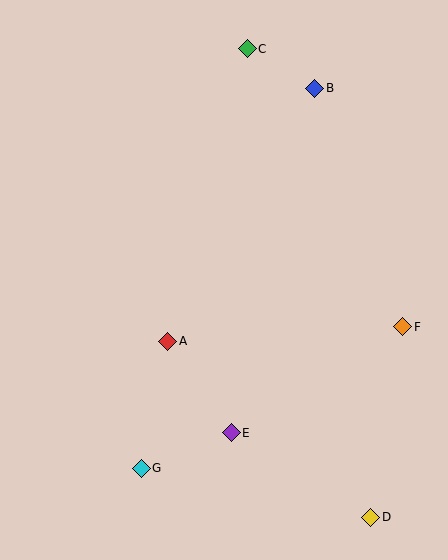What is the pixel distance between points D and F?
The distance between D and F is 193 pixels.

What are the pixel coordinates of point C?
Point C is at (247, 49).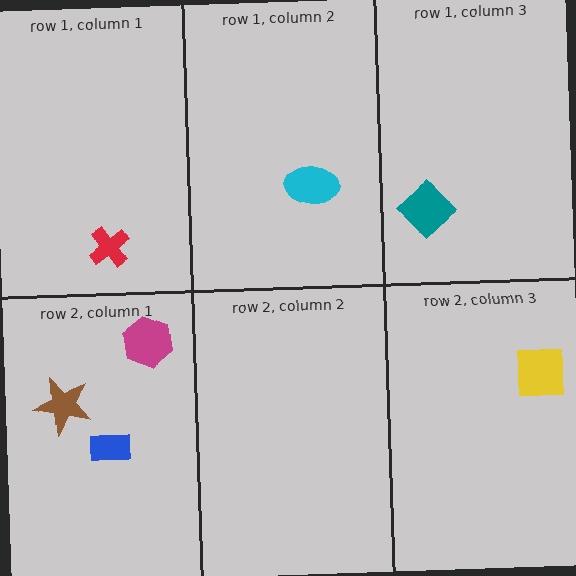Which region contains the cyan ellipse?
The row 1, column 2 region.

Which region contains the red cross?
The row 1, column 1 region.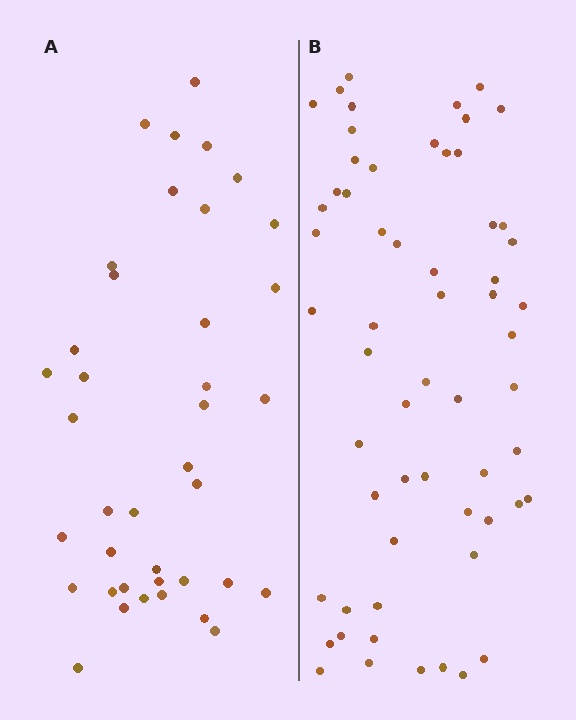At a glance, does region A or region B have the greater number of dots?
Region B (the right region) has more dots.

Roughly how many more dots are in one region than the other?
Region B has approximately 20 more dots than region A.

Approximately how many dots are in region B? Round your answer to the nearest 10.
About 60 dots.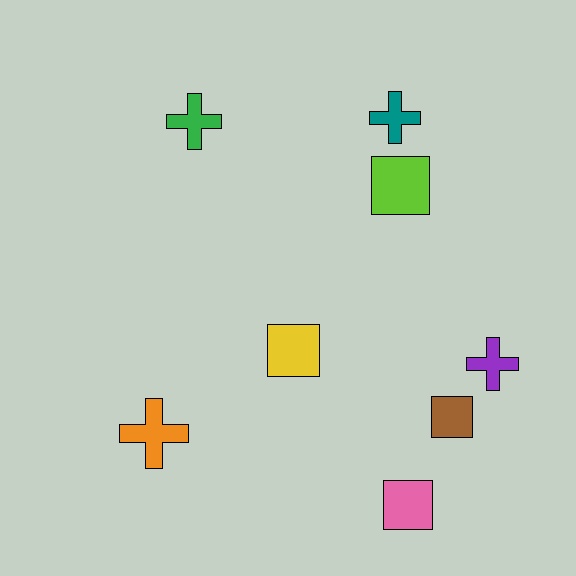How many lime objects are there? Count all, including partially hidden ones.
There is 1 lime object.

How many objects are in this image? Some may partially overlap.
There are 8 objects.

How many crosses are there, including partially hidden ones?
There are 4 crosses.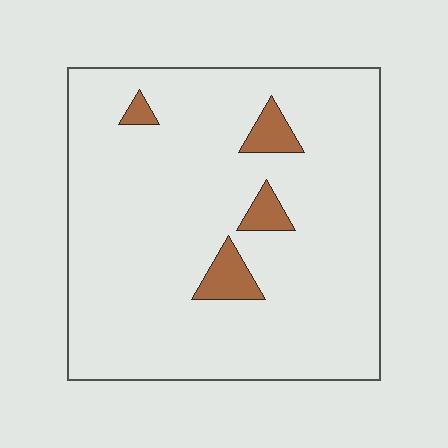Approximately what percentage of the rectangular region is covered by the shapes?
Approximately 5%.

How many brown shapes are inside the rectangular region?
4.